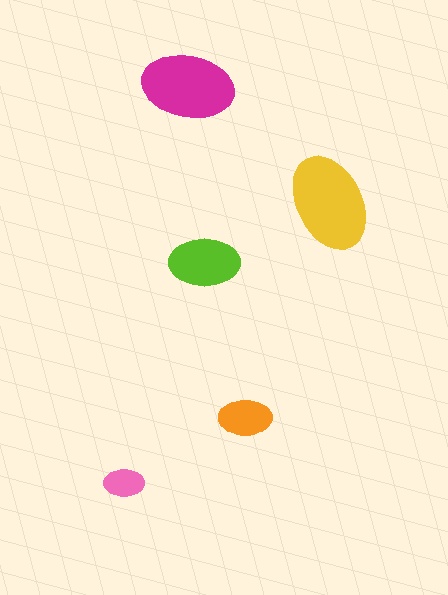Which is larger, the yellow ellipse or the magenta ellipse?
The yellow one.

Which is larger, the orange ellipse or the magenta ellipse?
The magenta one.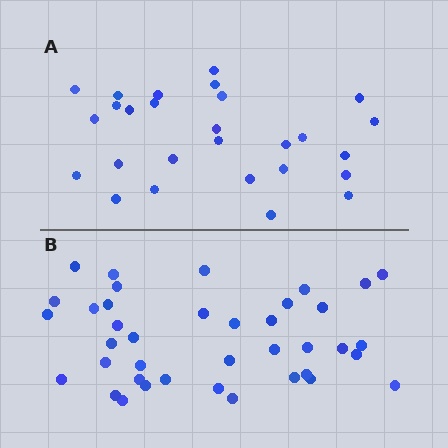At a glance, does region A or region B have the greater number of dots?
Region B (the bottom region) has more dots.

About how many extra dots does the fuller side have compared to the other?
Region B has roughly 12 or so more dots than region A.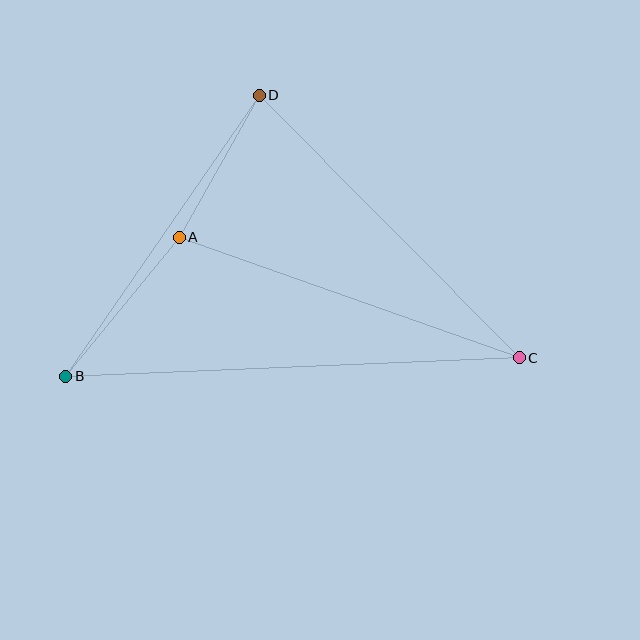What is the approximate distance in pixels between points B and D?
The distance between B and D is approximately 341 pixels.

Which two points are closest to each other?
Points A and D are closest to each other.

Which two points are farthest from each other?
Points B and C are farthest from each other.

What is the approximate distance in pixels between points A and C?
The distance between A and C is approximately 361 pixels.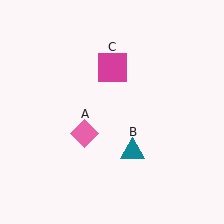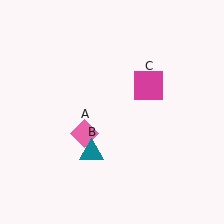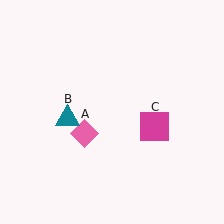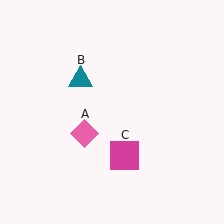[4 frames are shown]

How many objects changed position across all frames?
2 objects changed position: teal triangle (object B), magenta square (object C).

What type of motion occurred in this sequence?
The teal triangle (object B), magenta square (object C) rotated clockwise around the center of the scene.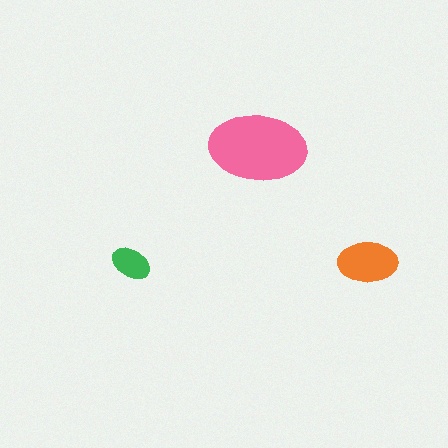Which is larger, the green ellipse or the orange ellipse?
The orange one.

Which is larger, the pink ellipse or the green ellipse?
The pink one.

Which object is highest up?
The pink ellipse is topmost.